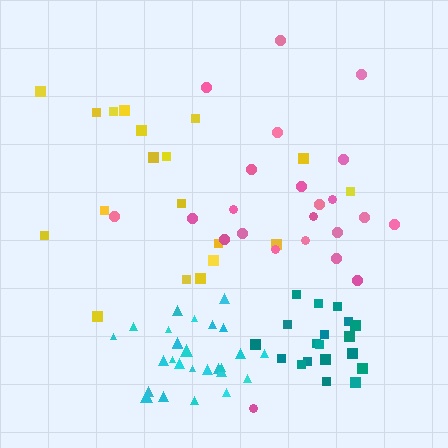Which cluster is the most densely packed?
Teal.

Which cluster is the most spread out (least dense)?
Pink.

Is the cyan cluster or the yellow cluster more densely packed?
Cyan.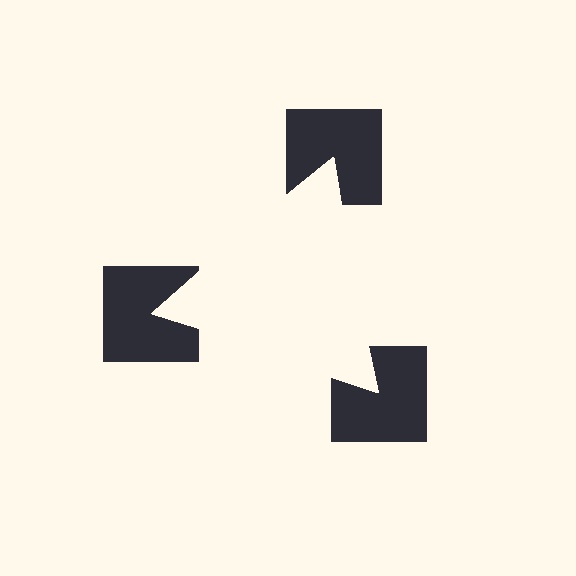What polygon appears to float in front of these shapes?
An illusory triangle — its edges are inferred from the aligned wedge cuts in the notched squares, not physically drawn.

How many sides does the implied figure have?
3 sides.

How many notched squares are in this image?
There are 3 — one at each vertex of the illusory triangle.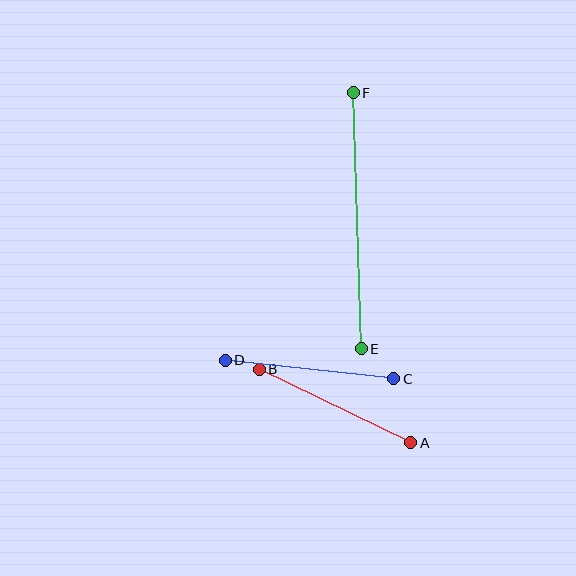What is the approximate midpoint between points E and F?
The midpoint is at approximately (357, 221) pixels.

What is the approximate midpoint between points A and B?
The midpoint is at approximately (335, 406) pixels.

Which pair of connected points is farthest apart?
Points E and F are farthest apart.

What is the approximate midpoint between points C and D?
The midpoint is at approximately (310, 369) pixels.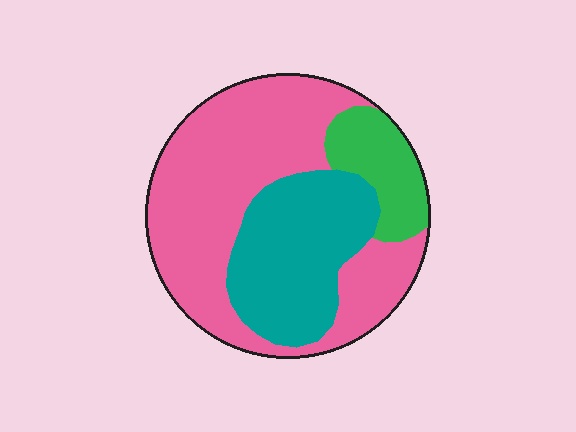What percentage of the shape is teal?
Teal takes up about one third (1/3) of the shape.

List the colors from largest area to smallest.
From largest to smallest: pink, teal, green.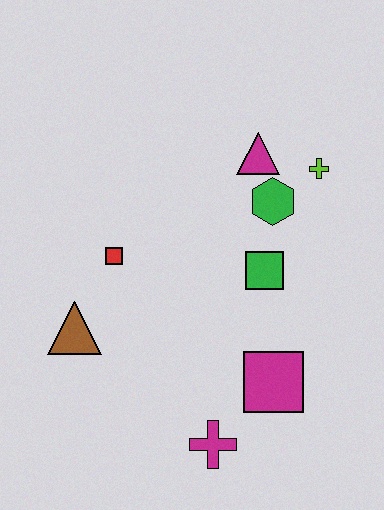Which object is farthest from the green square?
The brown triangle is farthest from the green square.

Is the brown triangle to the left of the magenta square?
Yes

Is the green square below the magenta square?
No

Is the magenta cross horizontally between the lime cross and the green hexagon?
No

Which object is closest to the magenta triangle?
The green hexagon is closest to the magenta triangle.